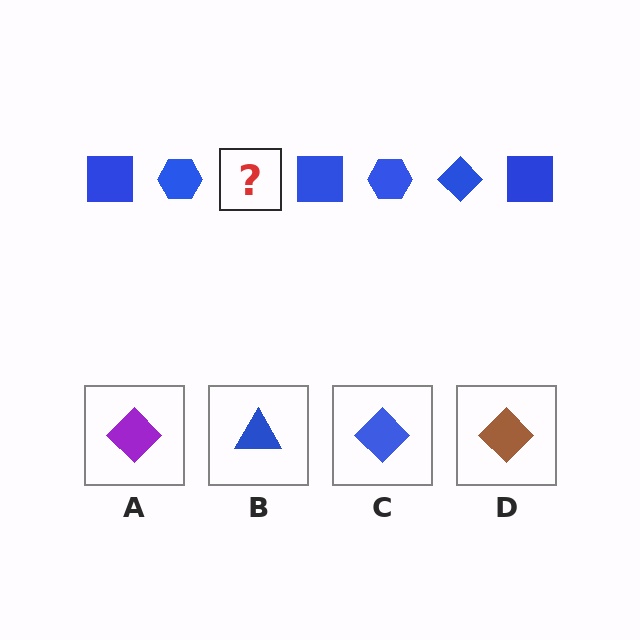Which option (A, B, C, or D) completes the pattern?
C.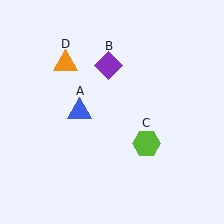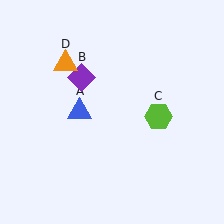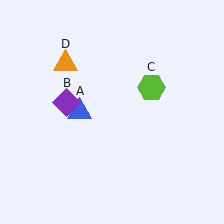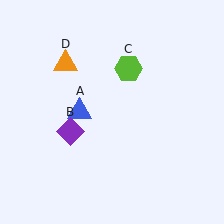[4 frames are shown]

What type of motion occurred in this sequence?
The purple diamond (object B), lime hexagon (object C) rotated counterclockwise around the center of the scene.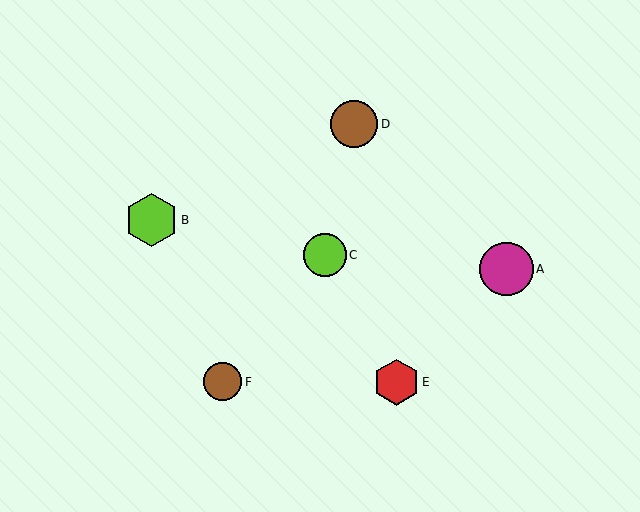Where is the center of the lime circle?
The center of the lime circle is at (325, 255).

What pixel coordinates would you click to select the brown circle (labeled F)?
Click at (223, 382) to select the brown circle F.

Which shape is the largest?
The magenta circle (labeled A) is the largest.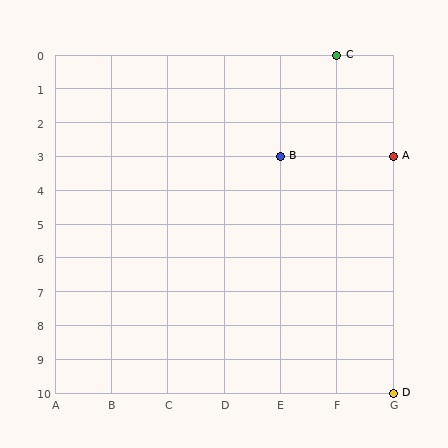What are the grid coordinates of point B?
Point B is at grid coordinates (E, 3).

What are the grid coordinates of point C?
Point C is at grid coordinates (F, 0).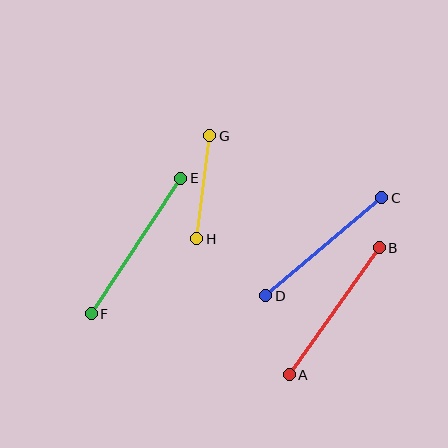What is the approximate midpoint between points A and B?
The midpoint is at approximately (334, 311) pixels.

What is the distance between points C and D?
The distance is approximately 152 pixels.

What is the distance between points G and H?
The distance is approximately 104 pixels.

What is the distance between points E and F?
The distance is approximately 162 pixels.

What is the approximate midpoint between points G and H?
The midpoint is at approximately (203, 187) pixels.